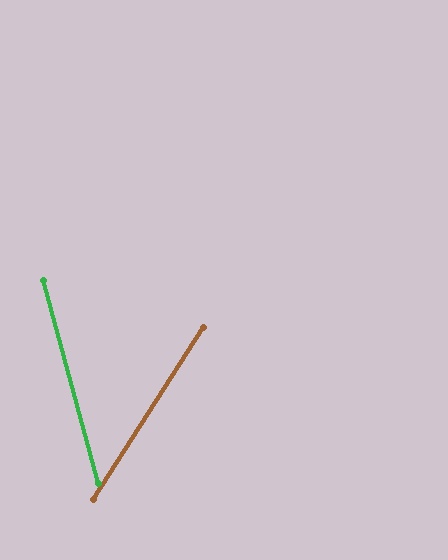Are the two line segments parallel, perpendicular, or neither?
Neither parallel nor perpendicular — they differ by about 48°.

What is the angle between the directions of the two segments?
Approximately 48 degrees.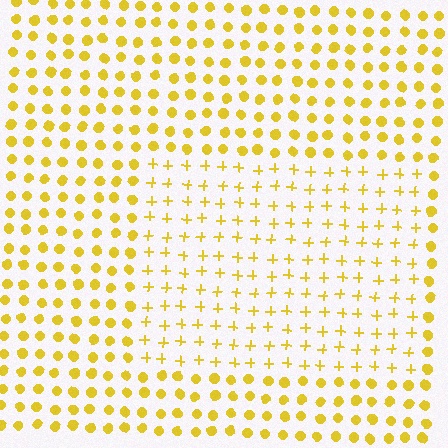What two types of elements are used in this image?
The image uses plus signs inside the rectangle region and circles outside it.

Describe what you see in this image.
The image is filled with small yellow elements arranged in a uniform grid. A rectangle-shaped region contains plus signs, while the surrounding area contains circles. The boundary is defined purely by the change in element shape.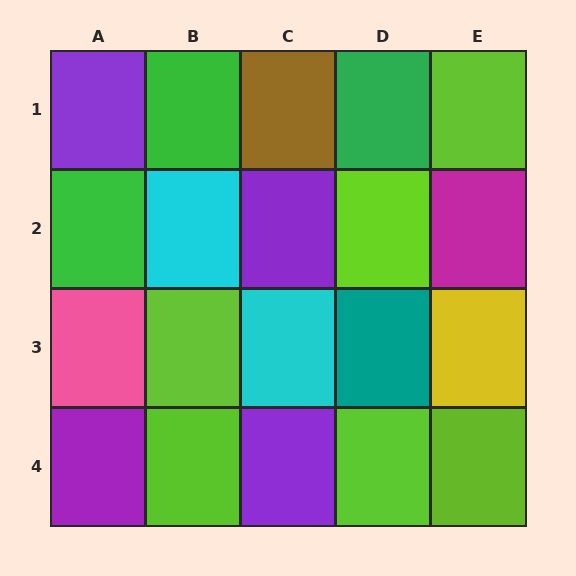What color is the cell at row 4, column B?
Lime.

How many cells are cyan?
2 cells are cyan.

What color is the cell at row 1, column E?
Lime.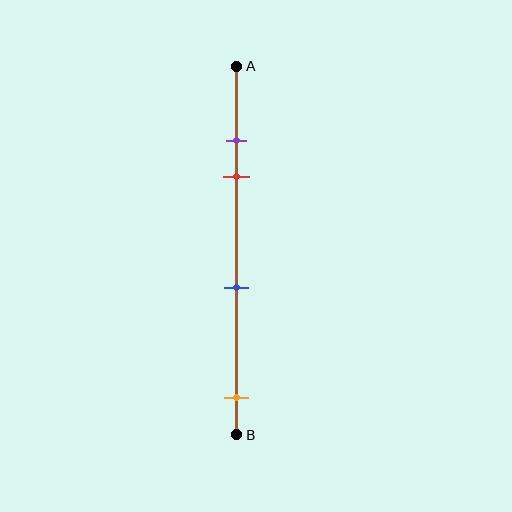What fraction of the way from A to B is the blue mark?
The blue mark is approximately 60% (0.6) of the way from A to B.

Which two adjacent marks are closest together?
The purple and red marks are the closest adjacent pair.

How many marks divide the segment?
There are 4 marks dividing the segment.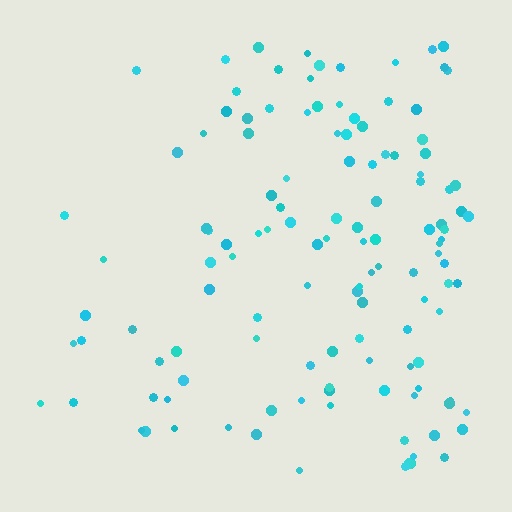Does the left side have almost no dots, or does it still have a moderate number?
Still a moderate number, just noticeably fewer than the right.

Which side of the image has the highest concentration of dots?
The right.